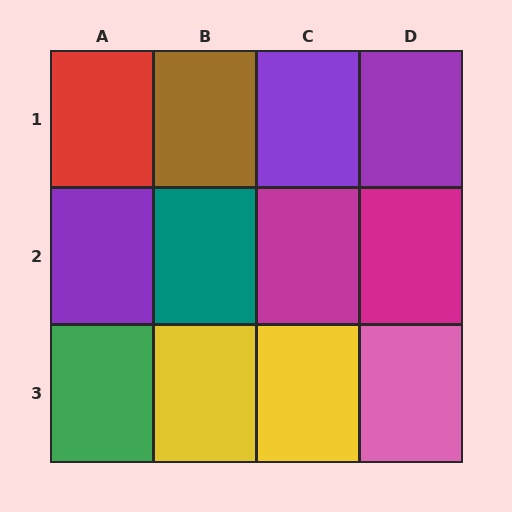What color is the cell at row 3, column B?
Yellow.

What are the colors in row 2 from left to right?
Purple, teal, magenta, magenta.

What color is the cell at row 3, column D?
Pink.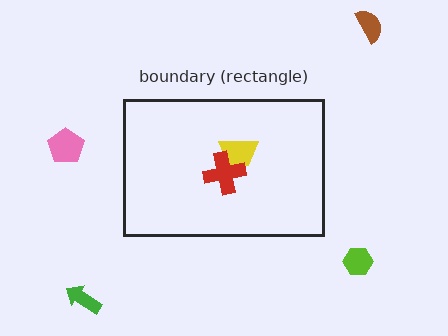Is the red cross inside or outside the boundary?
Inside.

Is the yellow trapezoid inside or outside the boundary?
Inside.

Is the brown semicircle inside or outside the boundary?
Outside.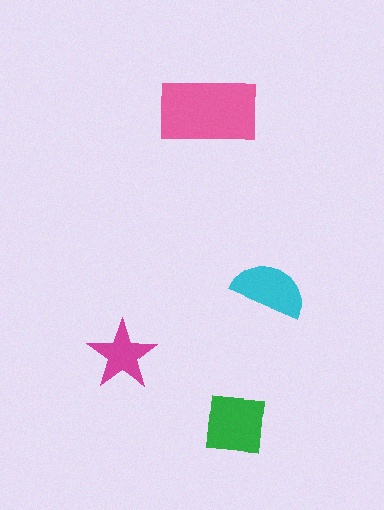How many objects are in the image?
There are 4 objects in the image.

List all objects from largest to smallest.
The pink rectangle, the green square, the cyan semicircle, the magenta star.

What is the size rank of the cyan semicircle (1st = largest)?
3rd.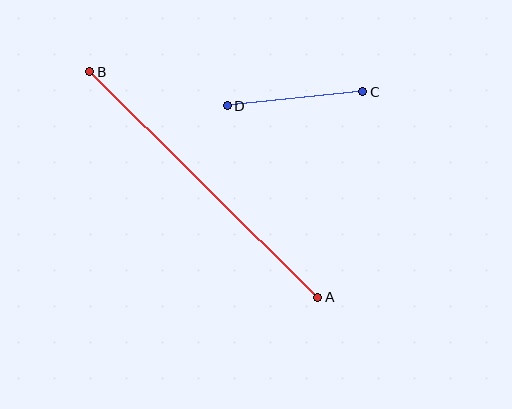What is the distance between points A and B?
The distance is approximately 321 pixels.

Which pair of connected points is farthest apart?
Points A and B are farthest apart.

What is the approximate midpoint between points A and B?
The midpoint is at approximately (204, 185) pixels.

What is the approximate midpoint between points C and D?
The midpoint is at approximately (295, 99) pixels.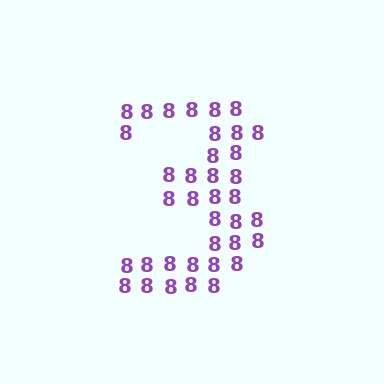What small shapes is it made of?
It is made of small digit 8's.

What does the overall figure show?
The overall figure shows the digit 3.